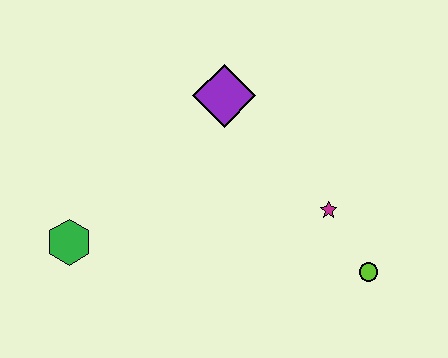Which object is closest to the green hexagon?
The purple diamond is closest to the green hexagon.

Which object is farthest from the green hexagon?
The lime circle is farthest from the green hexagon.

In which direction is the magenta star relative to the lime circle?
The magenta star is above the lime circle.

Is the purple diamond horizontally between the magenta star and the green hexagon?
Yes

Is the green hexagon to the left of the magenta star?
Yes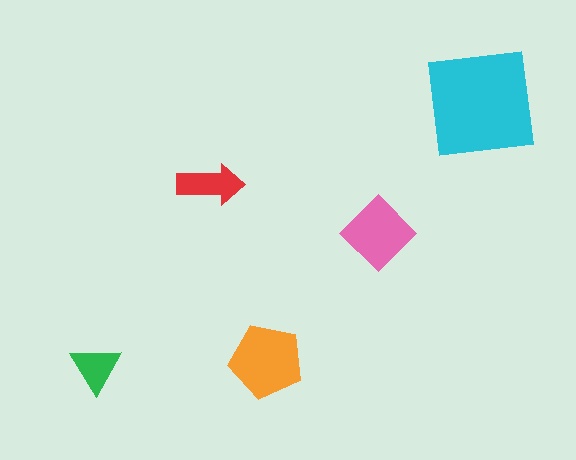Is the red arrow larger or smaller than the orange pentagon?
Smaller.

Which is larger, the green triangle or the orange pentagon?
The orange pentagon.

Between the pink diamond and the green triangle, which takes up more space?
The pink diamond.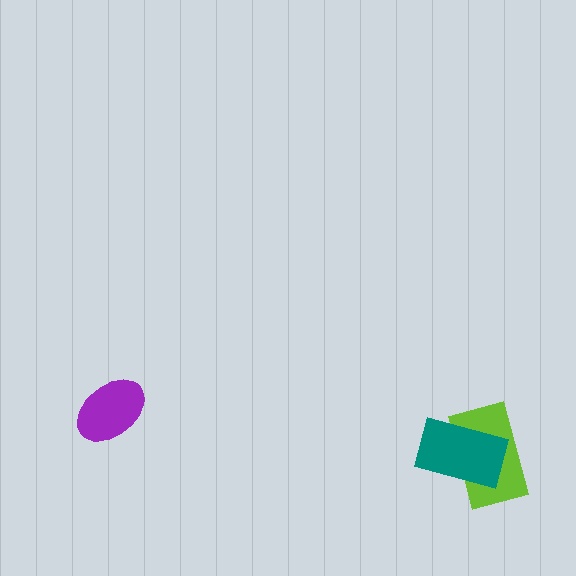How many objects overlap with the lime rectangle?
1 object overlaps with the lime rectangle.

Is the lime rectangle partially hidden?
Yes, it is partially covered by another shape.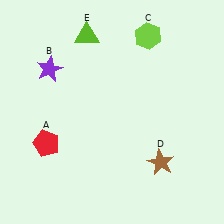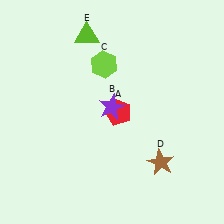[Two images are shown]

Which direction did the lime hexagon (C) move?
The lime hexagon (C) moved left.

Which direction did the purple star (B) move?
The purple star (B) moved right.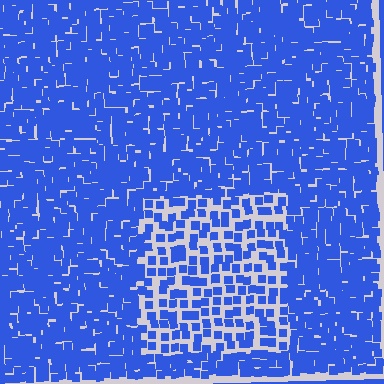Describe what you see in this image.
The image contains small blue elements arranged at two different densities. A rectangle-shaped region is visible where the elements are less densely packed than the surrounding area.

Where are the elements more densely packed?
The elements are more densely packed outside the rectangle boundary.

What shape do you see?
I see a rectangle.